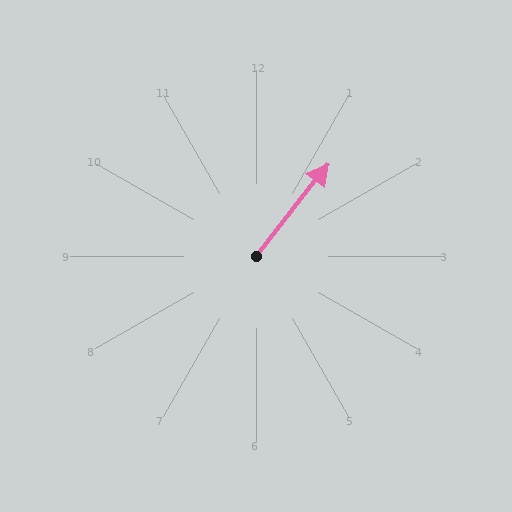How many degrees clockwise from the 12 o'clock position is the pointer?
Approximately 38 degrees.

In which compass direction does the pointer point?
Northeast.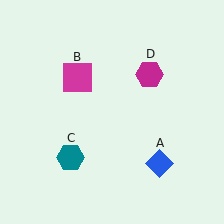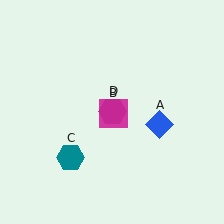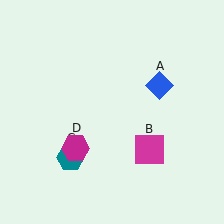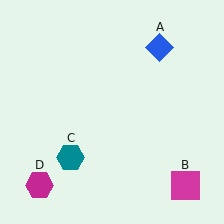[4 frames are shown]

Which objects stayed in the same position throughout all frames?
Teal hexagon (object C) remained stationary.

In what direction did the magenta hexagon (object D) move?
The magenta hexagon (object D) moved down and to the left.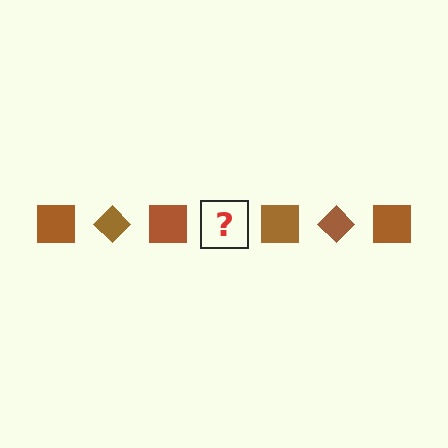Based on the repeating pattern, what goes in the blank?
The blank should be a brown diamond.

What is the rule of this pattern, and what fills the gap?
The rule is that the pattern cycles through square, diamond shapes in brown. The gap should be filled with a brown diamond.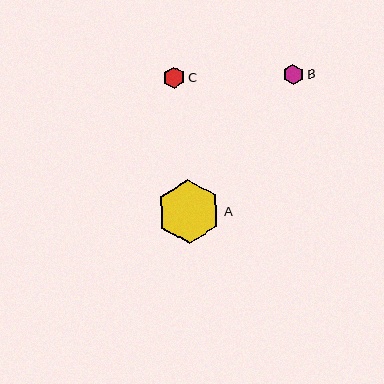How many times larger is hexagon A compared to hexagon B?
Hexagon A is approximately 3.1 times the size of hexagon B.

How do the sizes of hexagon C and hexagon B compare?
Hexagon C and hexagon B are approximately the same size.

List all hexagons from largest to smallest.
From largest to smallest: A, C, B.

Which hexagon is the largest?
Hexagon A is the largest with a size of approximately 64 pixels.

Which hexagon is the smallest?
Hexagon B is the smallest with a size of approximately 20 pixels.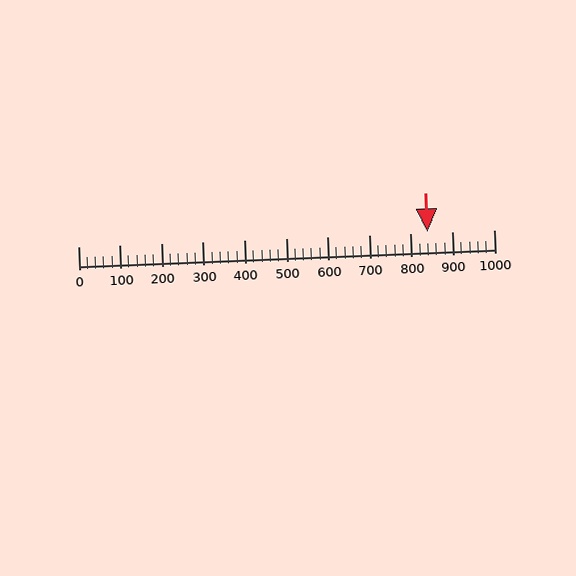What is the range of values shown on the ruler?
The ruler shows values from 0 to 1000.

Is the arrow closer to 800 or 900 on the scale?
The arrow is closer to 800.